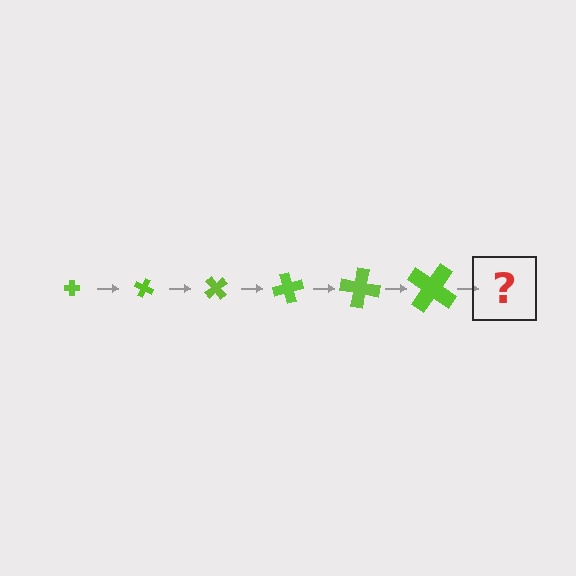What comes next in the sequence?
The next element should be a cross, larger than the previous one and rotated 150 degrees from the start.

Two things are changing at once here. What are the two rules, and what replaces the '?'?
The two rules are that the cross grows larger each step and it rotates 25 degrees each step. The '?' should be a cross, larger than the previous one and rotated 150 degrees from the start.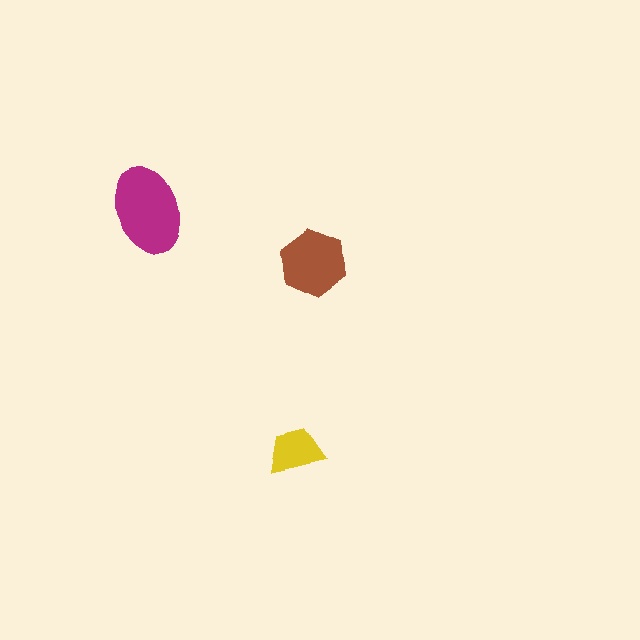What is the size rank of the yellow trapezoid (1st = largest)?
3rd.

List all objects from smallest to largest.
The yellow trapezoid, the brown hexagon, the magenta ellipse.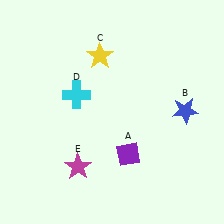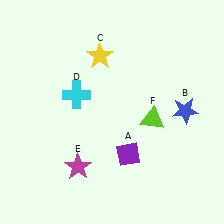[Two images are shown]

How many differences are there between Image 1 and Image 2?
There is 1 difference between the two images.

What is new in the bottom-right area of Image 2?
A lime triangle (F) was added in the bottom-right area of Image 2.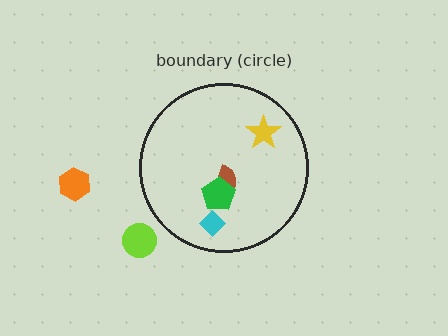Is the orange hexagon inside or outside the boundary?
Outside.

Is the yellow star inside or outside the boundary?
Inside.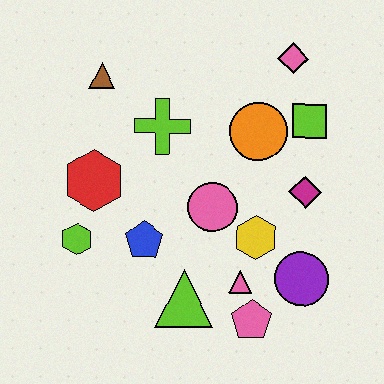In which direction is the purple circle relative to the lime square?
The purple circle is below the lime square.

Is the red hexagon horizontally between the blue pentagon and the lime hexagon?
Yes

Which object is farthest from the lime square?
The lime hexagon is farthest from the lime square.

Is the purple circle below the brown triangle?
Yes